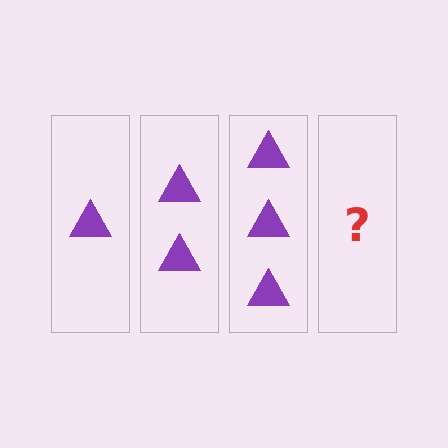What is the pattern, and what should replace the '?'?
The pattern is that each step adds one more triangle. The '?' should be 4 triangles.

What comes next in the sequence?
The next element should be 4 triangles.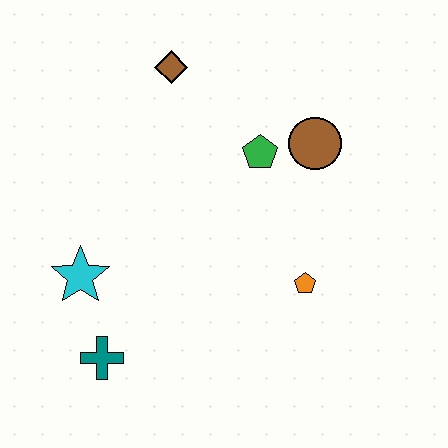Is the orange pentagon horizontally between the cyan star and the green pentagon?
No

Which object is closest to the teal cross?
The cyan star is closest to the teal cross.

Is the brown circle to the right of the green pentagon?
Yes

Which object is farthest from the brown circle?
The teal cross is farthest from the brown circle.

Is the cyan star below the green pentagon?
Yes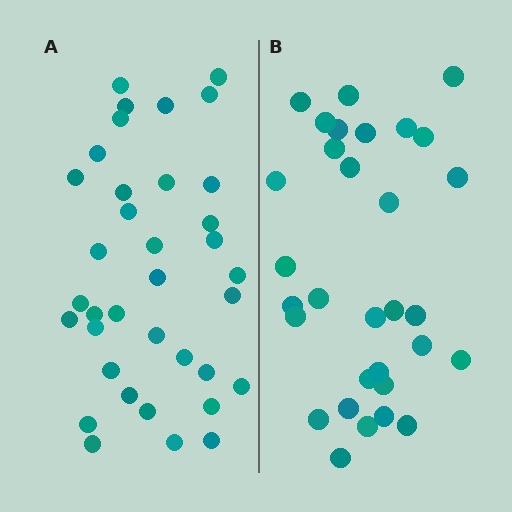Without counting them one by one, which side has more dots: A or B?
Region A (the left region) has more dots.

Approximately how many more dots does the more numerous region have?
Region A has about 5 more dots than region B.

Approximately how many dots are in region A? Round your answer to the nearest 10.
About 40 dots. (The exact count is 36, which rounds to 40.)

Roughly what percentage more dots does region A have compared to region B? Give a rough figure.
About 15% more.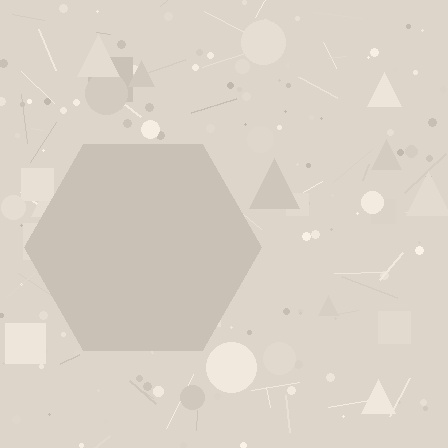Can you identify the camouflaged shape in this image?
The camouflaged shape is a hexagon.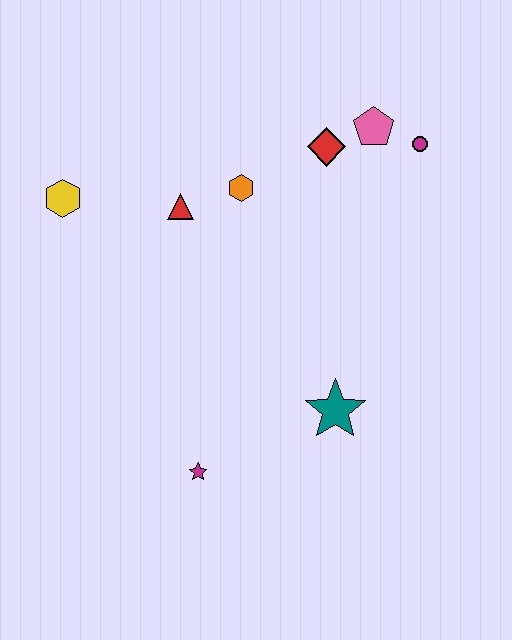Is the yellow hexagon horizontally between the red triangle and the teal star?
No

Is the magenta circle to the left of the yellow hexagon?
No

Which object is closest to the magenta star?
The teal star is closest to the magenta star.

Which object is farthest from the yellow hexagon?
The magenta circle is farthest from the yellow hexagon.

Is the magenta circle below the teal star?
No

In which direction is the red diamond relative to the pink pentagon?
The red diamond is to the left of the pink pentagon.